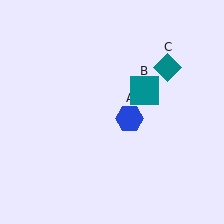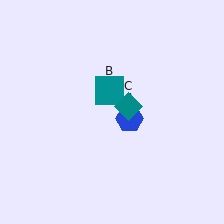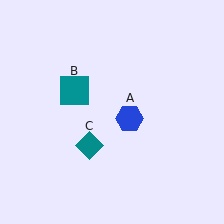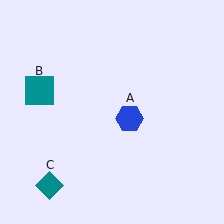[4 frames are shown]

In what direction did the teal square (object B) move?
The teal square (object B) moved left.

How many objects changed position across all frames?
2 objects changed position: teal square (object B), teal diamond (object C).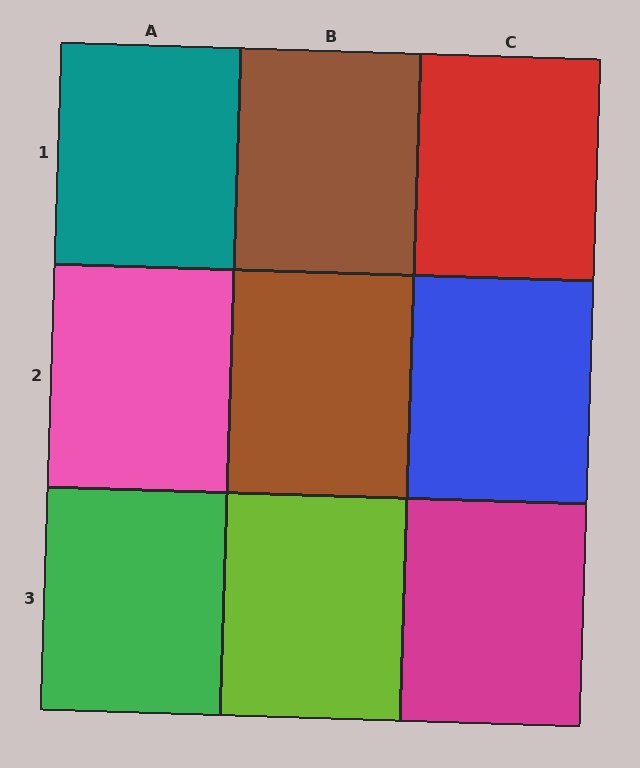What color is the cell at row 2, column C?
Blue.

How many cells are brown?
2 cells are brown.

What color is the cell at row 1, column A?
Teal.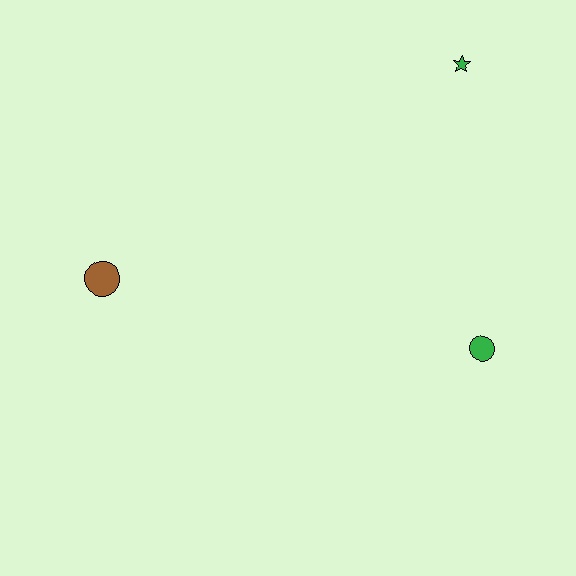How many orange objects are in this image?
There are no orange objects.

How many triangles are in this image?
There are no triangles.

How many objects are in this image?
There are 3 objects.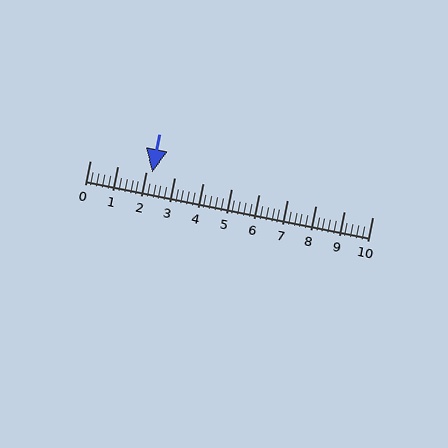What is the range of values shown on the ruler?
The ruler shows values from 0 to 10.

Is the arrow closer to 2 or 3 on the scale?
The arrow is closer to 2.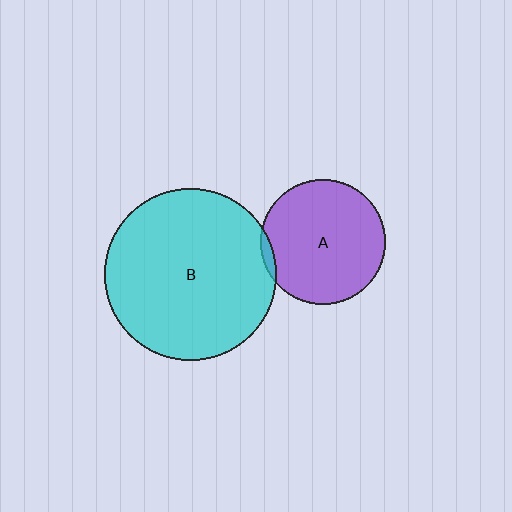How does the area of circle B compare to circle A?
Approximately 1.9 times.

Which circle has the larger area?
Circle B (cyan).